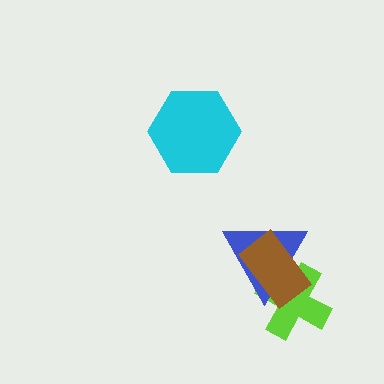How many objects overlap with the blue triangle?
2 objects overlap with the blue triangle.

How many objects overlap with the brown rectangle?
2 objects overlap with the brown rectangle.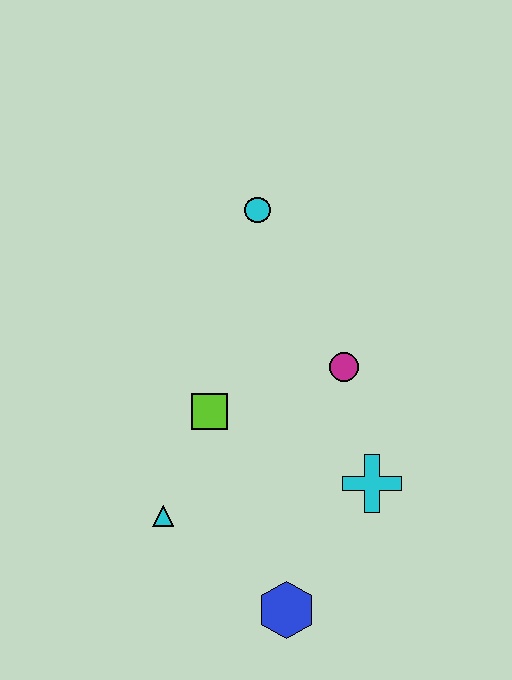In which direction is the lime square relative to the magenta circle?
The lime square is to the left of the magenta circle.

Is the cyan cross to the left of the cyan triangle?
No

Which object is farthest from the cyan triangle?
The cyan circle is farthest from the cyan triangle.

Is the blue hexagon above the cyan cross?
No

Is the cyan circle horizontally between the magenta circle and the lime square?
Yes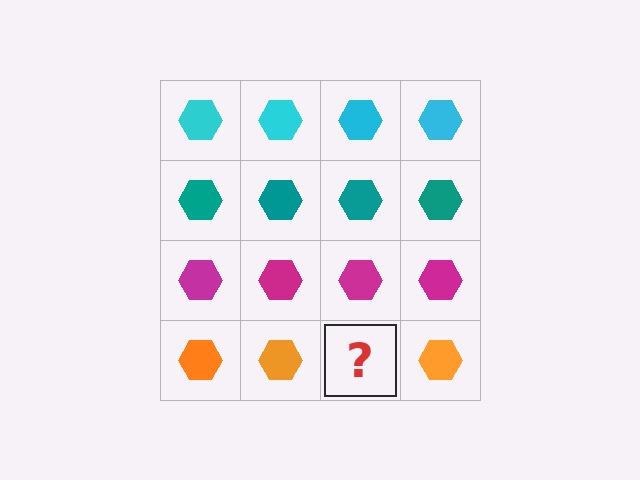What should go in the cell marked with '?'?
The missing cell should contain an orange hexagon.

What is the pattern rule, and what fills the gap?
The rule is that each row has a consistent color. The gap should be filled with an orange hexagon.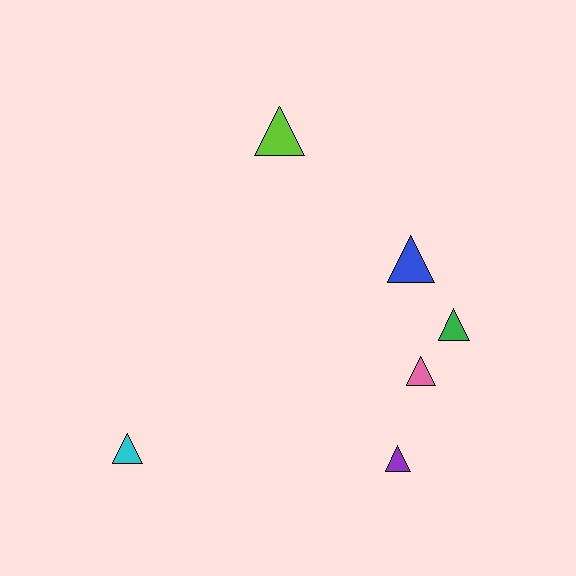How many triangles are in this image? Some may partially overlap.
There are 6 triangles.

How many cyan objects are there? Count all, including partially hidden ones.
There is 1 cyan object.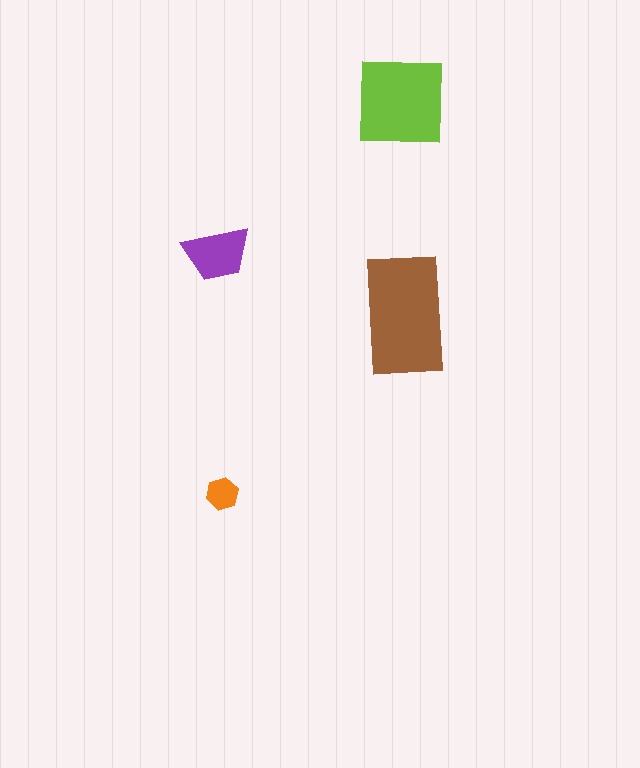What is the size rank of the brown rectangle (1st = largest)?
1st.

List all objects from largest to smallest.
The brown rectangle, the lime square, the purple trapezoid, the orange hexagon.